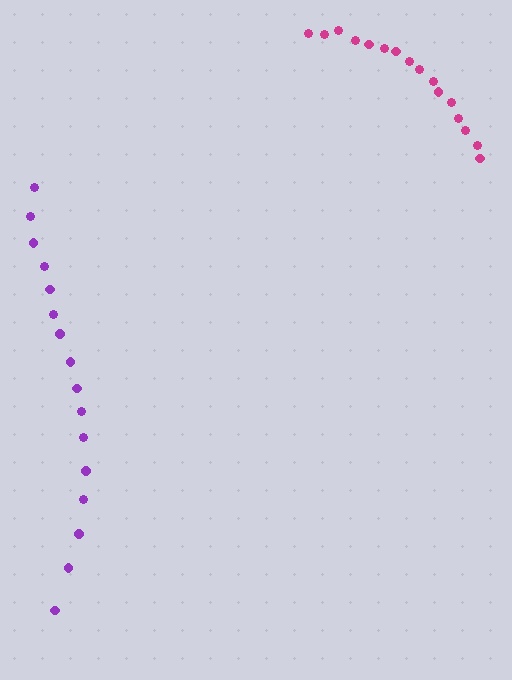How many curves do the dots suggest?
There are 2 distinct paths.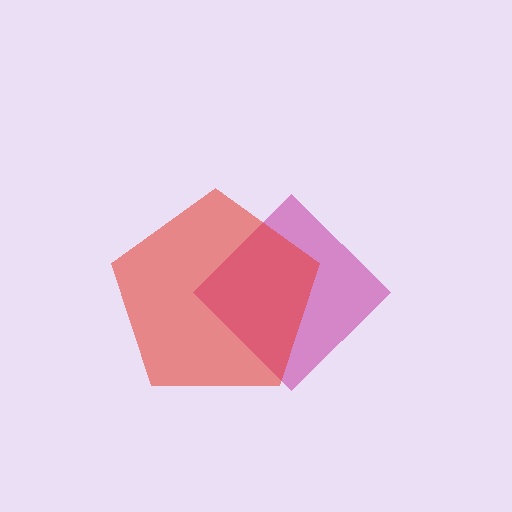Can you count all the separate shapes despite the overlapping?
Yes, there are 2 separate shapes.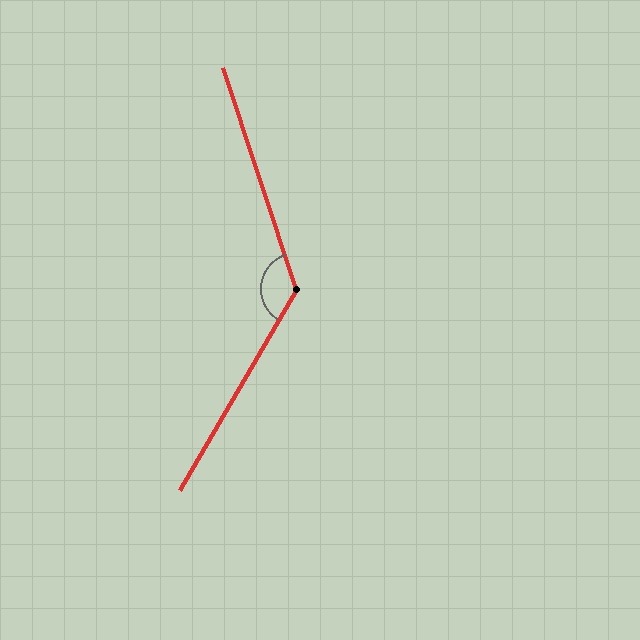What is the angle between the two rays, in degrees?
Approximately 131 degrees.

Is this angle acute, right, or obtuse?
It is obtuse.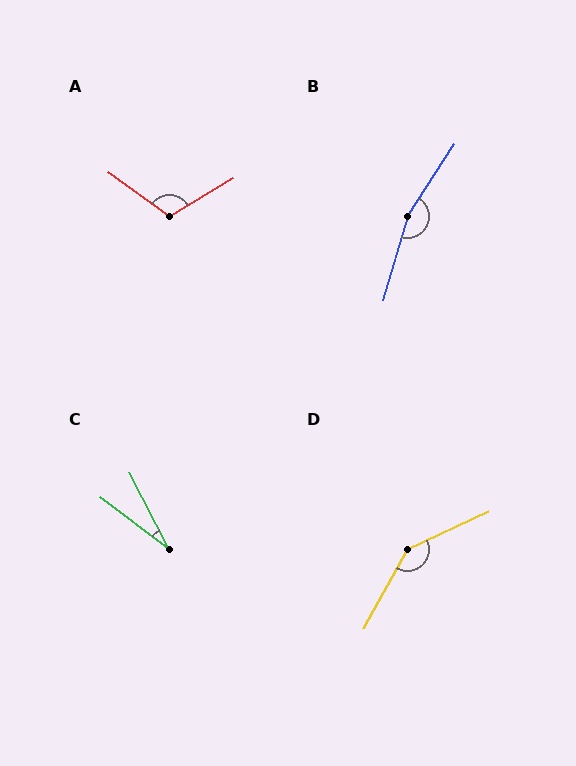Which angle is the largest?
B, at approximately 163 degrees.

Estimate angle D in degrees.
Approximately 144 degrees.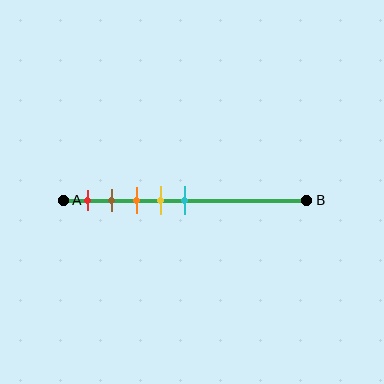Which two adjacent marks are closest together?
The brown and orange marks are the closest adjacent pair.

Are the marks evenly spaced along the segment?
Yes, the marks are approximately evenly spaced.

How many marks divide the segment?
There are 5 marks dividing the segment.